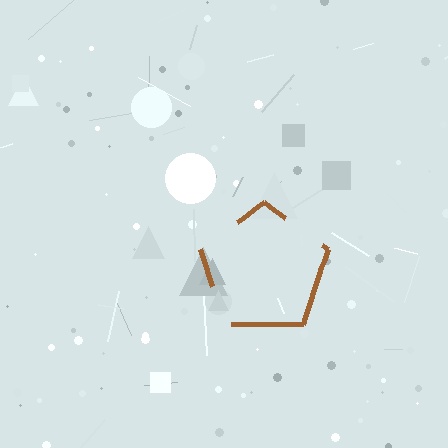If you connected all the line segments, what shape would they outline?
They would outline a pentagon.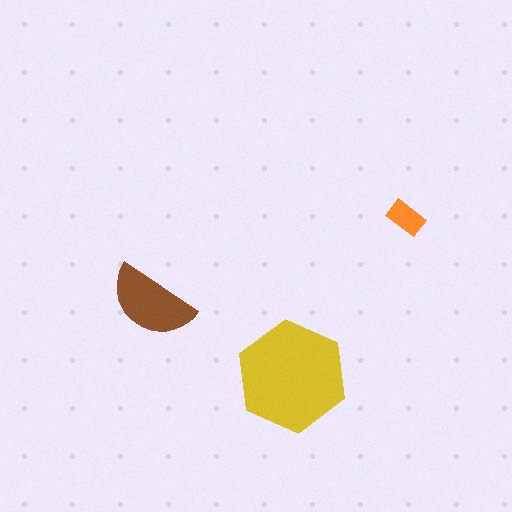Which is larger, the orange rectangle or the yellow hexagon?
The yellow hexagon.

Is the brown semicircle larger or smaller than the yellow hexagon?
Smaller.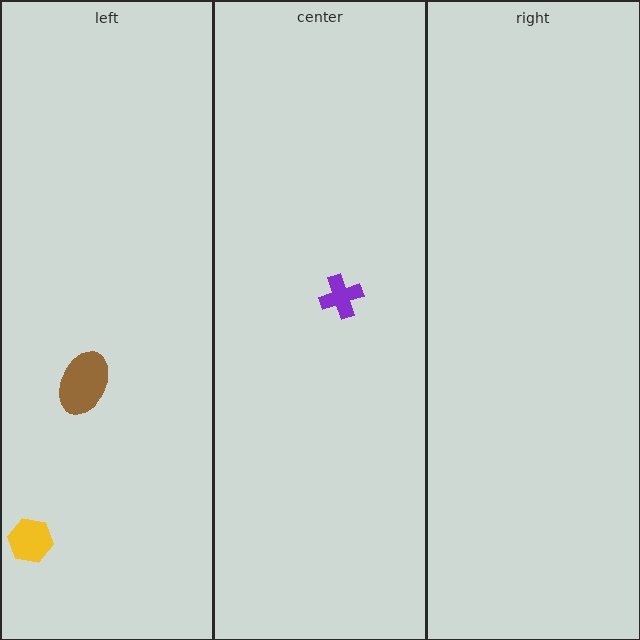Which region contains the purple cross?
The center region.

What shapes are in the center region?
The purple cross.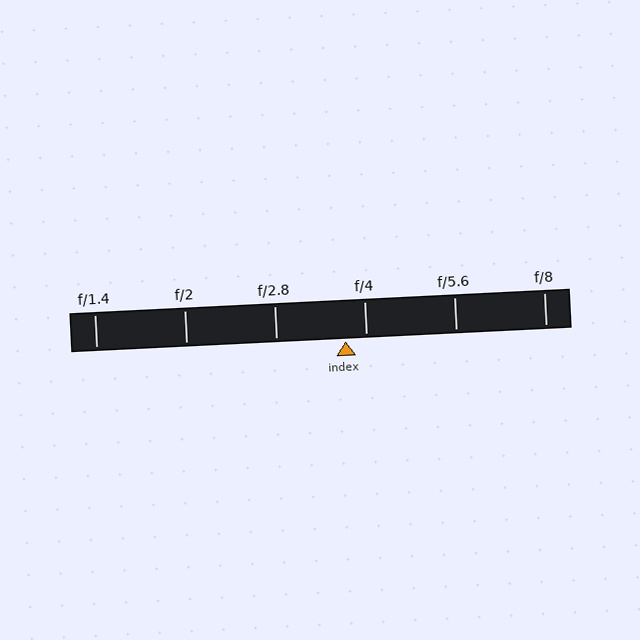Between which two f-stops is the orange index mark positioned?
The index mark is between f/2.8 and f/4.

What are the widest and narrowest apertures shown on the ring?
The widest aperture shown is f/1.4 and the narrowest is f/8.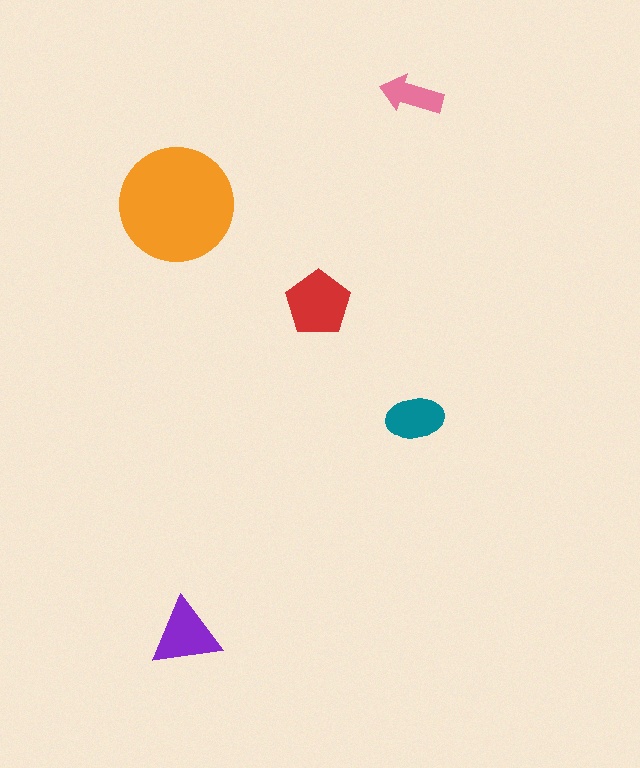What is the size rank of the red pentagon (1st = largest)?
2nd.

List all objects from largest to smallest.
The orange circle, the red pentagon, the purple triangle, the teal ellipse, the pink arrow.